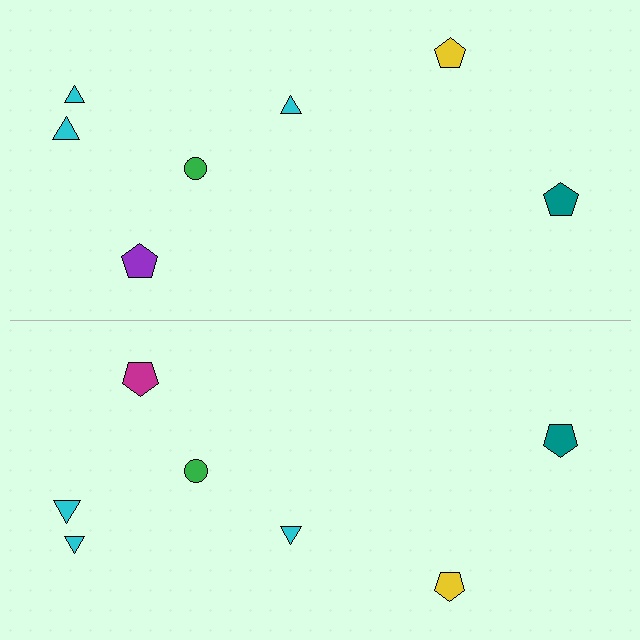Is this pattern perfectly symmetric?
No, the pattern is not perfectly symmetric. The magenta pentagon on the bottom side breaks the symmetry — its mirror counterpart is purple.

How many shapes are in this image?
There are 14 shapes in this image.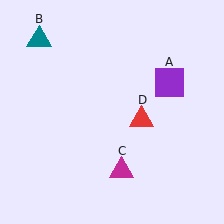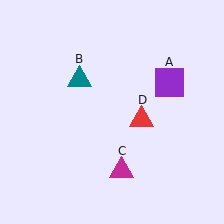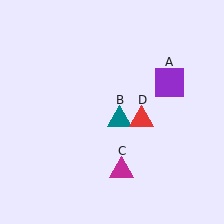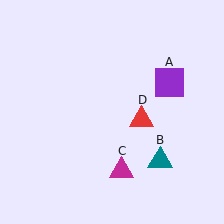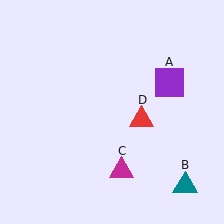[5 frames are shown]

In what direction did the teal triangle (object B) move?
The teal triangle (object B) moved down and to the right.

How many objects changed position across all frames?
1 object changed position: teal triangle (object B).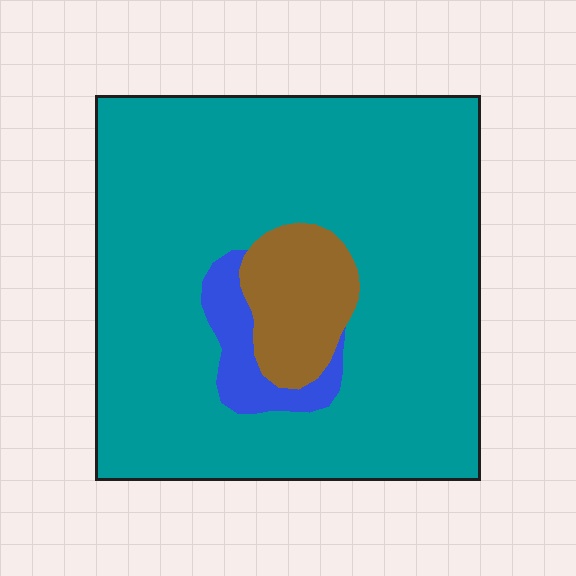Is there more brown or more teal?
Teal.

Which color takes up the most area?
Teal, at roughly 85%.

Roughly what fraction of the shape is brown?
Brown covers roughly 10% of the shape.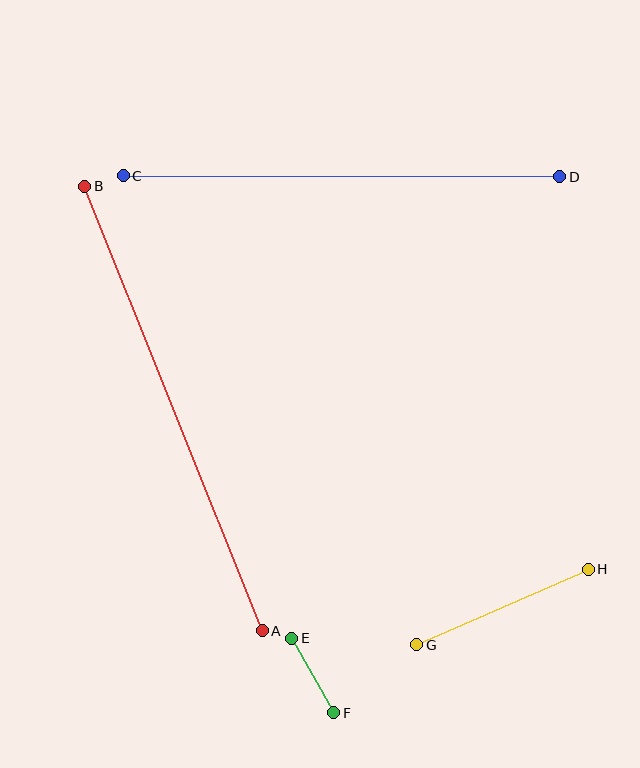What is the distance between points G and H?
The distance is approximately 187 pixels.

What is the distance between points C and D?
The distance is approximately 436 pixels.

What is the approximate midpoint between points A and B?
The midpoint is at approximately (174, 409) pixels.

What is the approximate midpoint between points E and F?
The midpoint is at approximately (313, 675) pixels.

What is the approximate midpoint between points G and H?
The midpoint is at approximately (503, 607) pixels.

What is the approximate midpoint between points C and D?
The midpoint is at approximately (341, 176) pixels.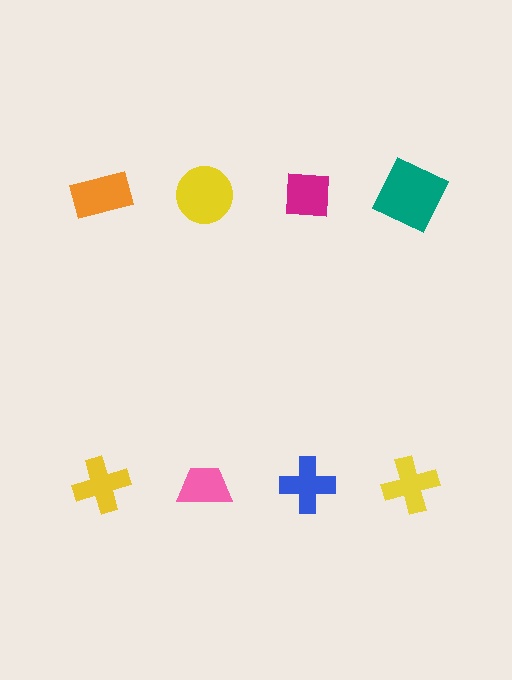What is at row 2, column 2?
A pink trapezoid.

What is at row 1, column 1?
An orange rectangle.